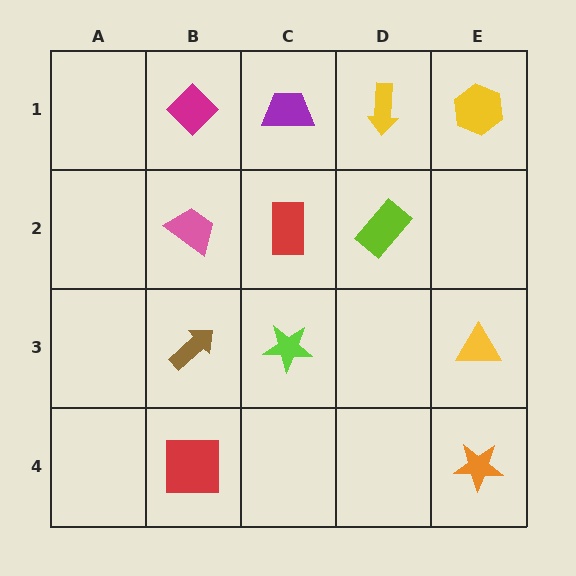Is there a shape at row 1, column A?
No, that cell is empty.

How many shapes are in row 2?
3 shapes.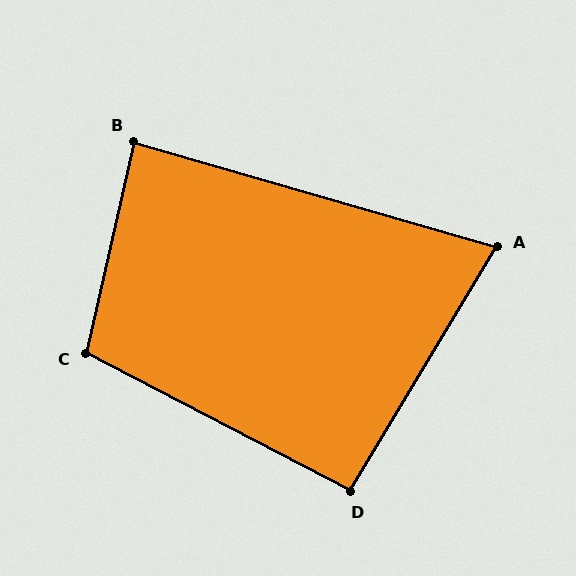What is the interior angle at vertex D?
Approximately 93 degrees (approximately right).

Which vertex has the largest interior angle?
C, at approximately 105 degrees.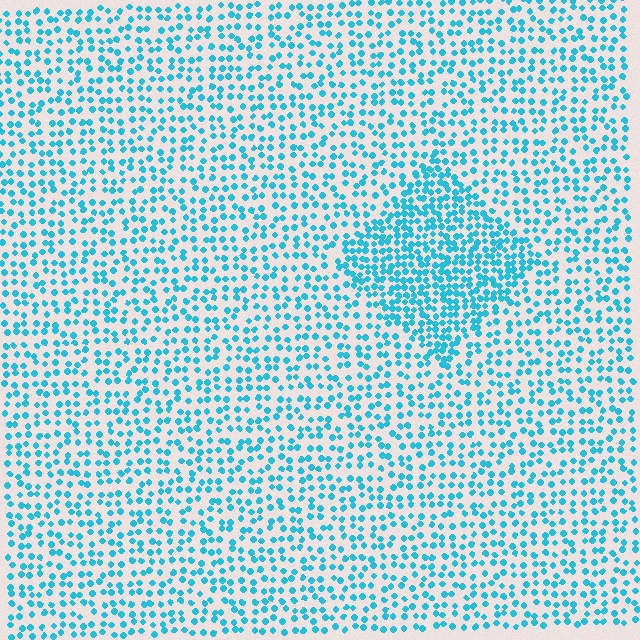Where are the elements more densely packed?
The elements are more densely packed inside the diamond boundary.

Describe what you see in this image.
The image contains small cyan elements arranged at two different densities. A diamond-shaped region is visible where the elements are more densely packed than the surrounding area.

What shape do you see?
I see a diamond.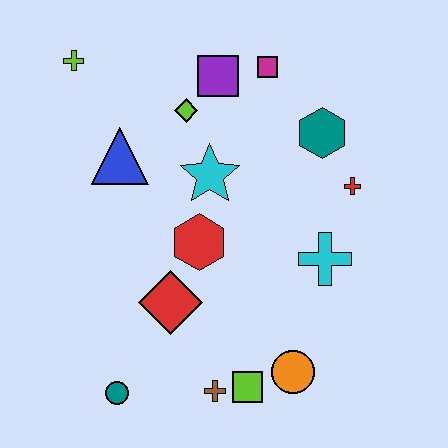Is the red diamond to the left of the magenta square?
Yes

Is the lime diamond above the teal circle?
Yes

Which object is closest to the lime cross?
The blue triangle is closest to the lime cross.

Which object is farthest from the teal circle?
The magenta square is farthest from the teal circle.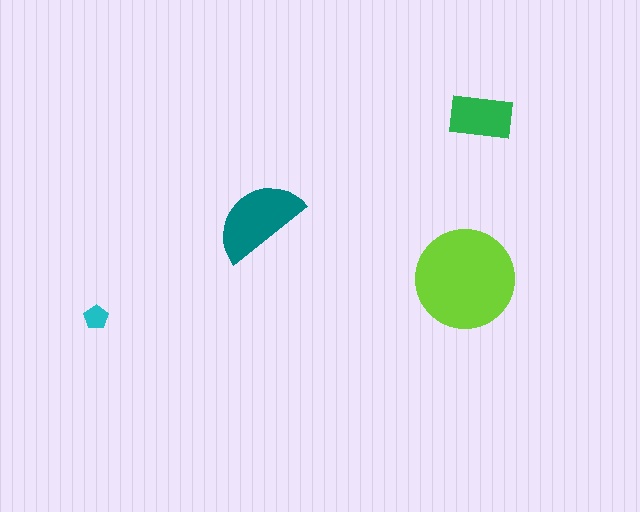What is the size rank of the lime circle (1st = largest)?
1st.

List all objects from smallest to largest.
The cyan pentagon, the green rectangle, the teal semicircle, the lime circle.